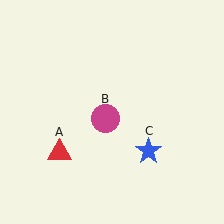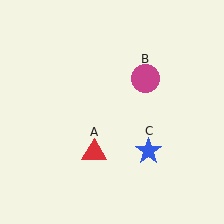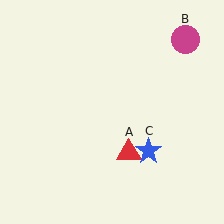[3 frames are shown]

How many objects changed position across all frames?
2 objects changed position: red triangle (object A), magenta circle (object B).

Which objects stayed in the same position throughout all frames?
Blue star (object C) remained stationary.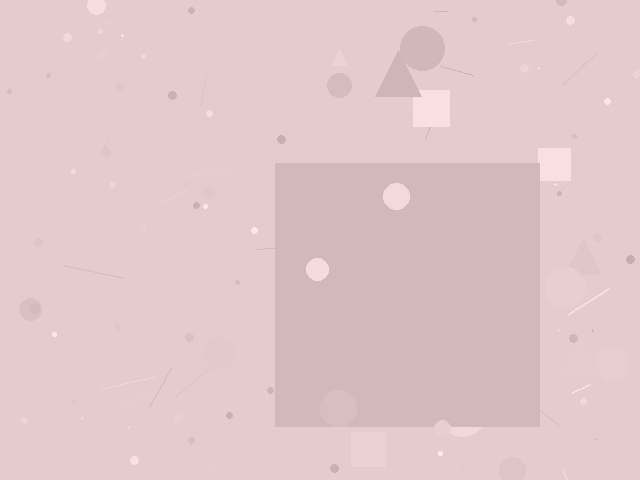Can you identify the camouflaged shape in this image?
The camouflaged shape is a square.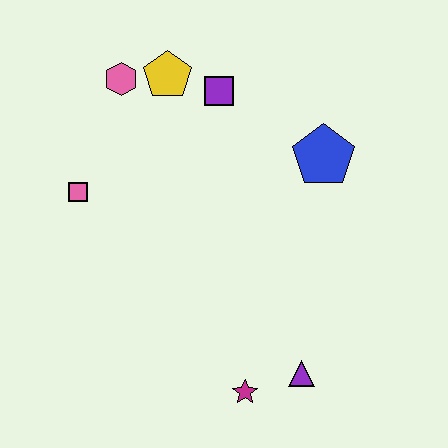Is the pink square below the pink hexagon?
Yes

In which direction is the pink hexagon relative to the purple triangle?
The pink hexagon is above the purple triangle.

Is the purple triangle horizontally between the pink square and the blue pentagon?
Yes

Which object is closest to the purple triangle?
The magenta star is closest to the purple triangle.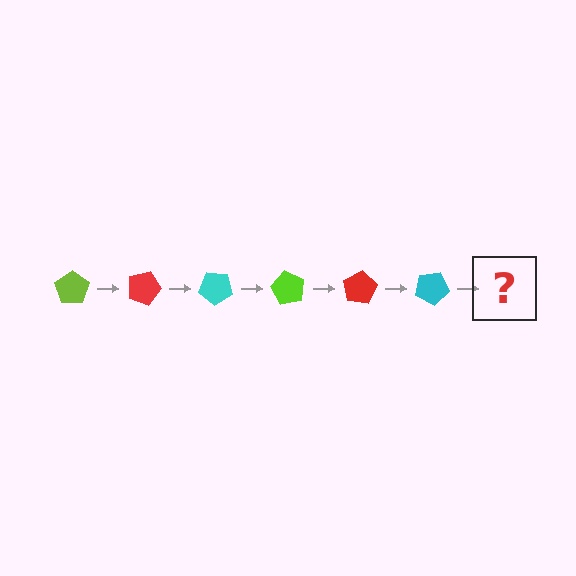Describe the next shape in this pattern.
It should be a lime pentagon, rotated 120 degrees from the start.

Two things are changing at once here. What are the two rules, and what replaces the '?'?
The two rules are that it rotates 20 degrees each step and the color cycles through lime, red, and cyan. The '?' should be a lime pentagon, rotated 120 degrees from the start.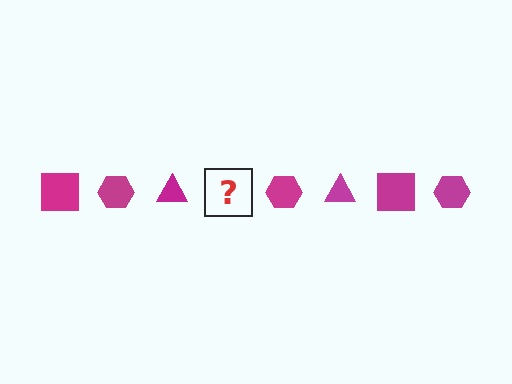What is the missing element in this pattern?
The missing element is a magenta square.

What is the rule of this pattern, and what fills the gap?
The rule is that the pattern cycles through square, hexagon, triangle shapes in magenta. The gap should be filled with a magenta square.